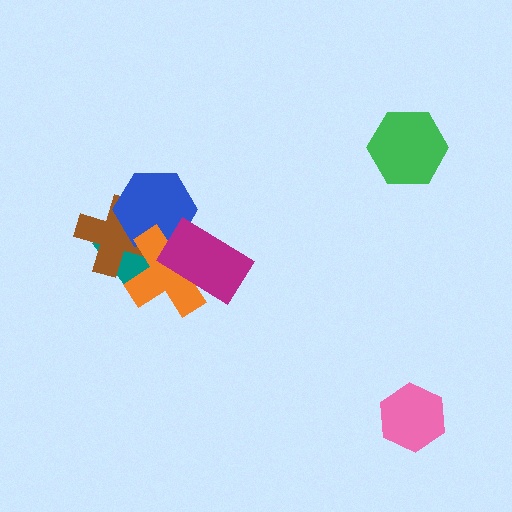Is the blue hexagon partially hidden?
Yes, it is partially covered by another shape.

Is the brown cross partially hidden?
Yes, it is partially covered by another shape.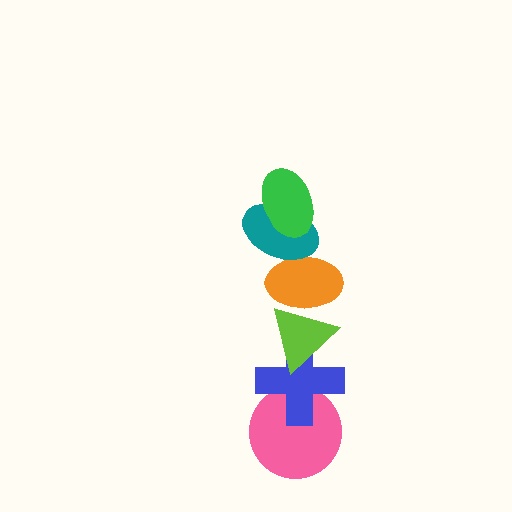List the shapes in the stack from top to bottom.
From top to bottom: the green ellipse, the teal ellipse, the orange ellipse, the lime triangle, the blue cross, the pink circle.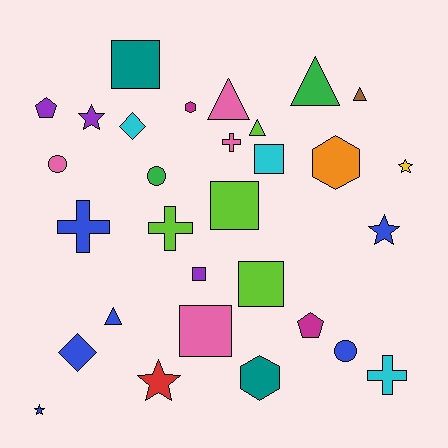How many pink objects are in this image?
There are 4 pink objects.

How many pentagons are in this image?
There are 2 pentagons.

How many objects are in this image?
There are 30 objects.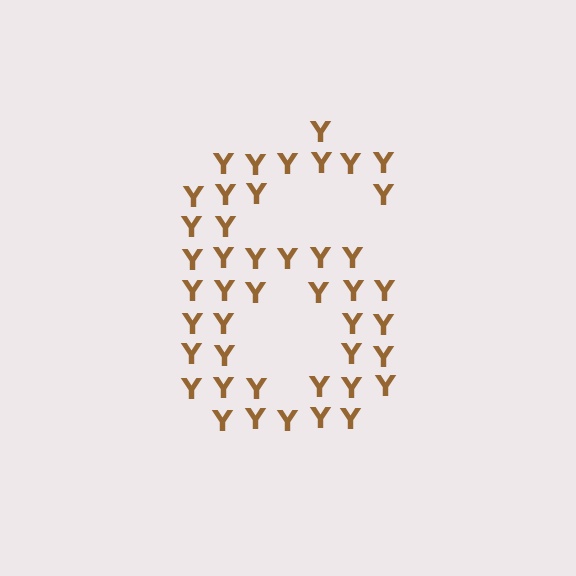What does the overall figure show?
The overall figure shows the digit 6.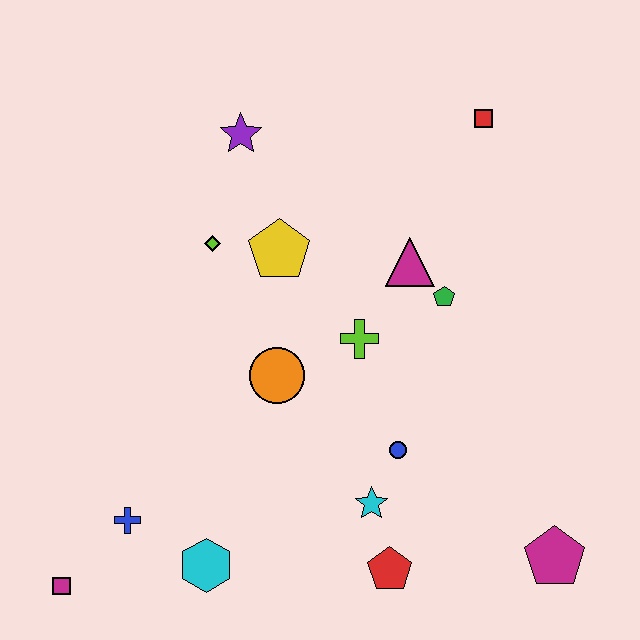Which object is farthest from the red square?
The magenta square is farthest from the red square.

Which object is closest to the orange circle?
The lime cross is closest to the orange circle.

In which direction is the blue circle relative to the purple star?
The blue circle is below the purple star.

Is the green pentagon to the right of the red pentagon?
Yes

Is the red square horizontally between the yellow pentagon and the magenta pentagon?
Yes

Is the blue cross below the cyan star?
Yes